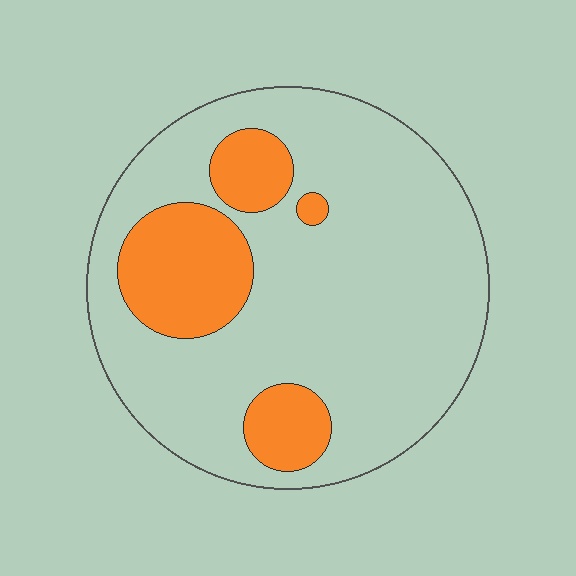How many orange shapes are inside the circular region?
4.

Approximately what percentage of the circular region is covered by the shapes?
Approximately 20%.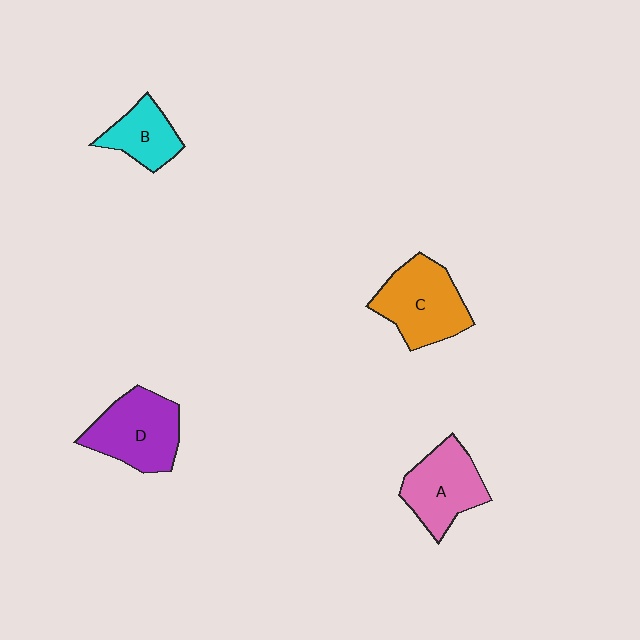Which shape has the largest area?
Shape C (orange).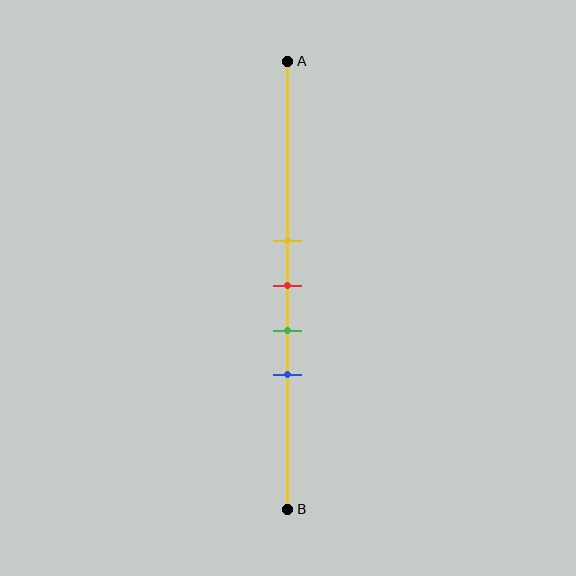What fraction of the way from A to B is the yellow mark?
The yellow mark is approximately 40% (0.4) of the way from A to B.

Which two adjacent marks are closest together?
The yellow and red marks are the closest adjacent pair.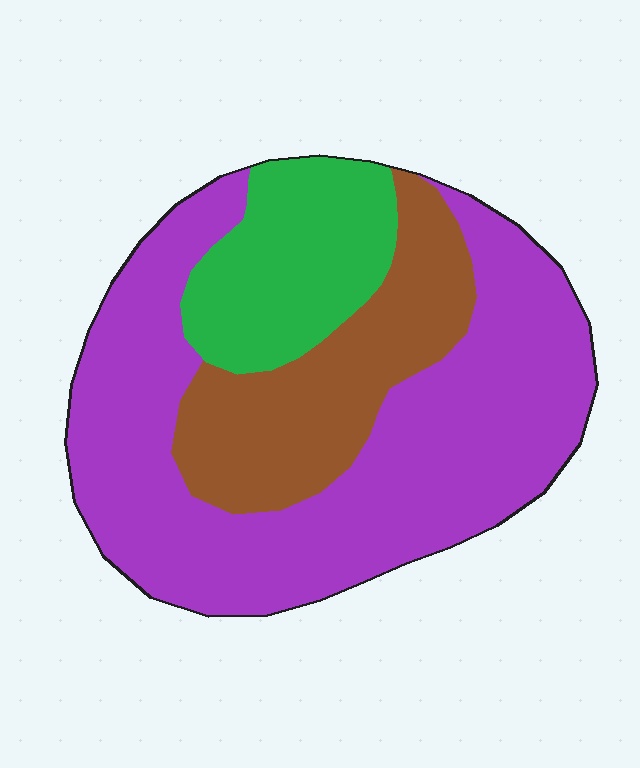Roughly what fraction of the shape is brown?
Brown covers 23% of the shape.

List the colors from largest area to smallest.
From largest to smallest: purple, brown, green.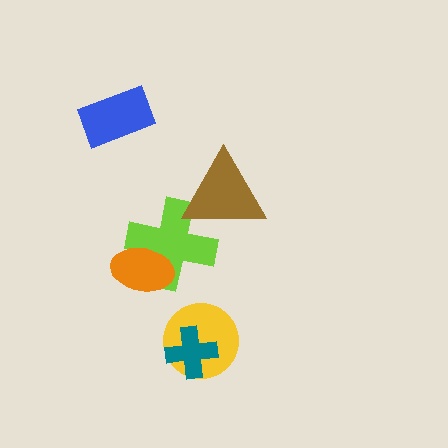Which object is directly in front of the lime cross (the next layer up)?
The brown triangle is directly in front of the lime cross.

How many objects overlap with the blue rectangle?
0 objects overlap with the blue rectangle.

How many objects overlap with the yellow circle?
1 object overlaps with the yellow circle.